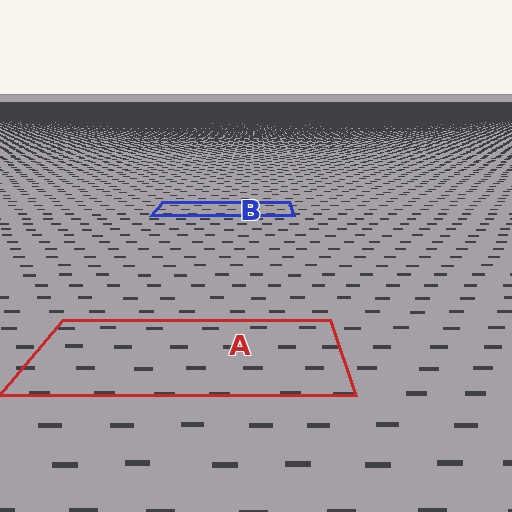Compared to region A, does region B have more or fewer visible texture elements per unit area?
Region B has more texture elements per unit area — they are packed more densely because it is farther away.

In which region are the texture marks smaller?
The texture marks are smaller in region B, because it is farther away.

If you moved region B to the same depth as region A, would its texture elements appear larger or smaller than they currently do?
They would appear larger. At a closer depth, the same texture elements are projected at a bigger on-screen size.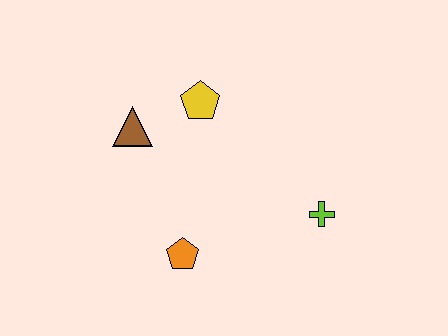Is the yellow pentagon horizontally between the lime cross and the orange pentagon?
Yes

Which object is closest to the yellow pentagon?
The brown triangle is closest to the yellow pentagon.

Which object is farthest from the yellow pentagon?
The lime cross is farthest from the yellow pentagon.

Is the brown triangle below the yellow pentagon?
Yes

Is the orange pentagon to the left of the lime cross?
Yes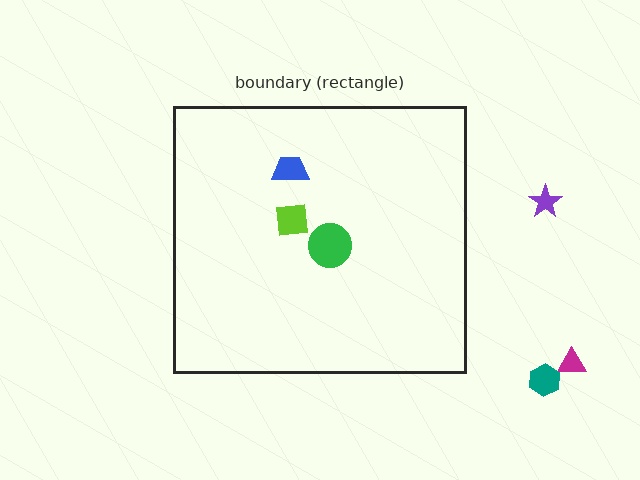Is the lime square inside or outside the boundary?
Inside.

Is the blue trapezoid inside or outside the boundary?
Inside.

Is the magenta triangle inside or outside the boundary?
Outside.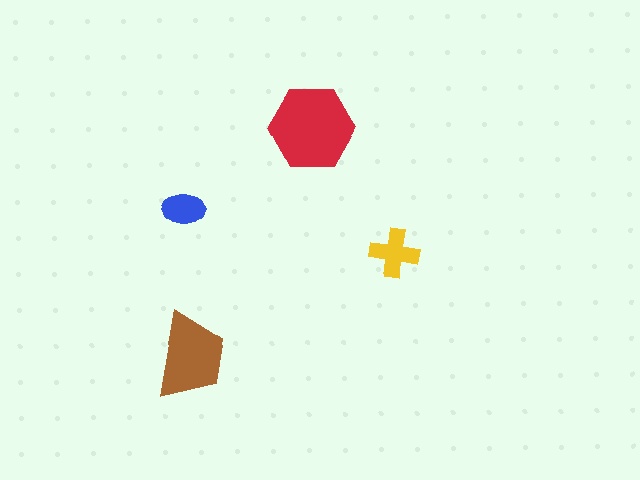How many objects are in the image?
There are 4 objects in the image.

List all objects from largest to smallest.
The red hexagon, the brown trapezoid, the yellow cross, the blue ellipse.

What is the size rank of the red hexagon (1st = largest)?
1st.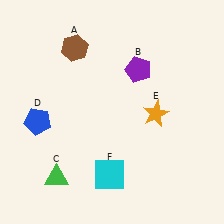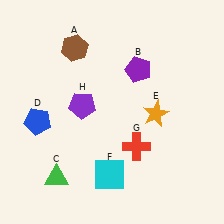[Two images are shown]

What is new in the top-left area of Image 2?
A purple pentagon (H) was added in the top-left area of Image 2.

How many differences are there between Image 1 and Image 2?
There are 2 differences between the two images.